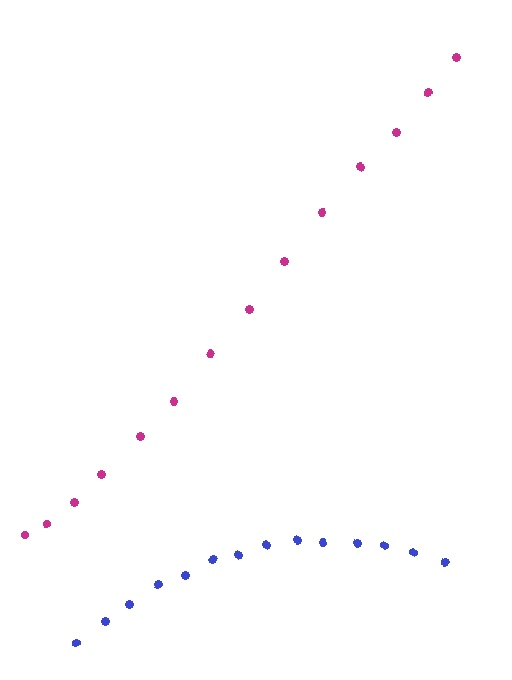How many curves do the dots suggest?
There are 2 distinct paths.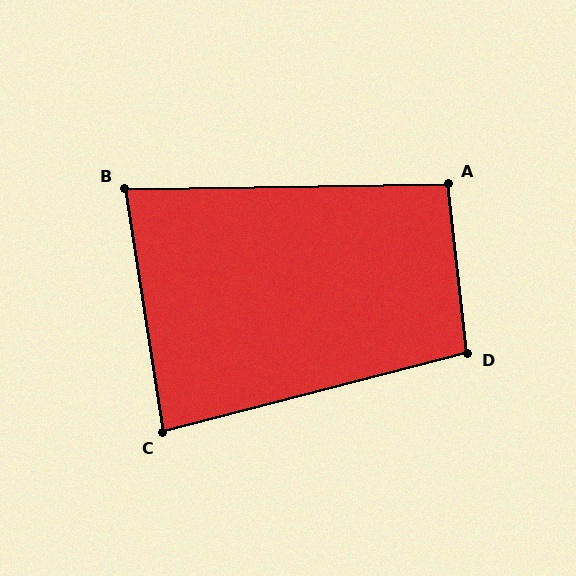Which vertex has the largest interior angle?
D, at approximately 98 degrees.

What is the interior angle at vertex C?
Approximately 84 degrees (acute).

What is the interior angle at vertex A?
Approximately 96 degrees (obtuse).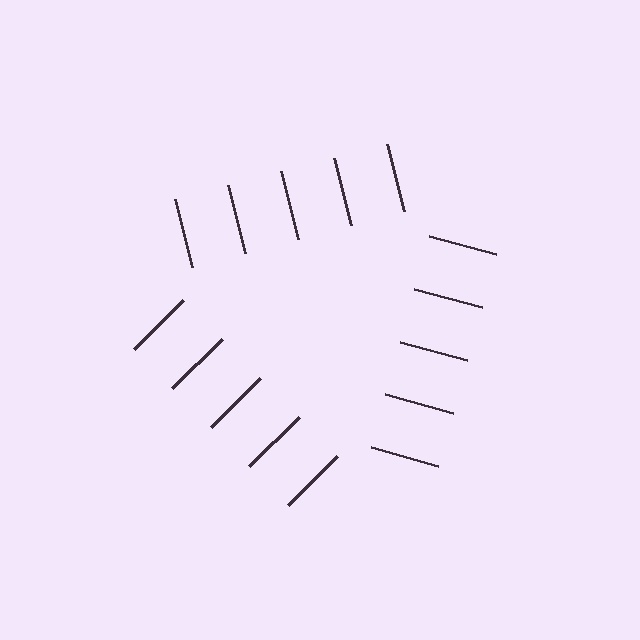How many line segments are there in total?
15 — 5 along each of the 3 edges.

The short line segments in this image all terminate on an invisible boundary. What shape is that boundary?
An illusory triangle — the line segments terminate on its edges but no continuous stroke is drawn.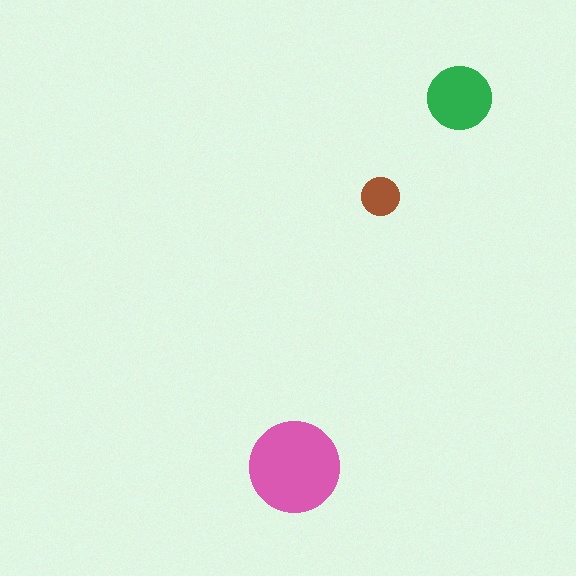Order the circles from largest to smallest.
the pink one, the green one, the brown one.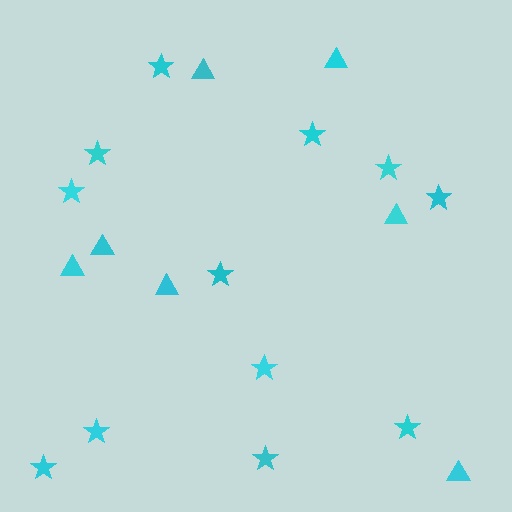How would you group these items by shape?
There are 2 groups: one group of triangles (7) and one group of stars (12).